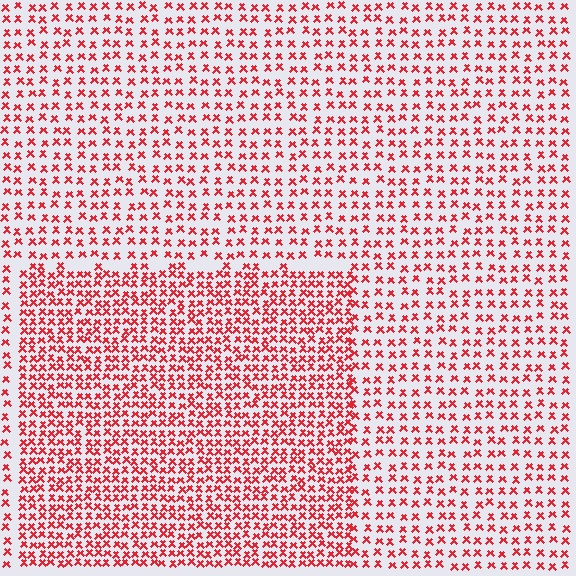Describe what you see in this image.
The image contains small red elements arranged at two different densities. A rectangle-shaped region is visible where the elements are more densely packed than the surrounding area.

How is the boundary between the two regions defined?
The boundary is defined by a change in element density (approximately 1.8x ratio). All elements are the same color, size, and shape.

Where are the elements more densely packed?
The elements are more densely packed inside the rectangle boundary.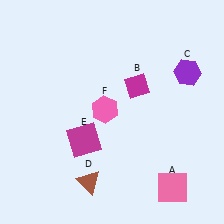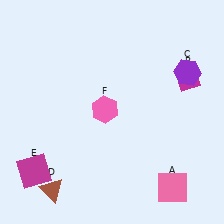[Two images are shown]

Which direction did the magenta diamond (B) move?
The magenta diamond (B) moved right.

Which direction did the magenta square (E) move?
The magenta square (E) moved left.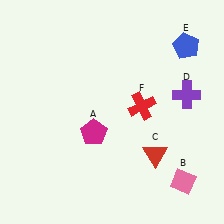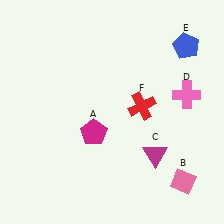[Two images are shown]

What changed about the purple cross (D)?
In Image 1, D is purple. In Image 2, it changed to pink.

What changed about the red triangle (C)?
In Image 1, C is red. In Image 2, it changed to magenta.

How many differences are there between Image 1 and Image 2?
There are 2 differences between the two images.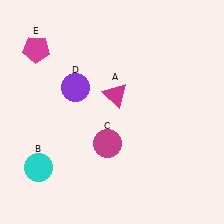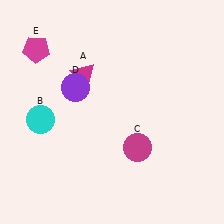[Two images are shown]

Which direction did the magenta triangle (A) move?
The magenta triangle (A) moved left.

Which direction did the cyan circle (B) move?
The cyan circle (B) moved up.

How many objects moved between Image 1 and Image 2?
3 objects moved between the two images.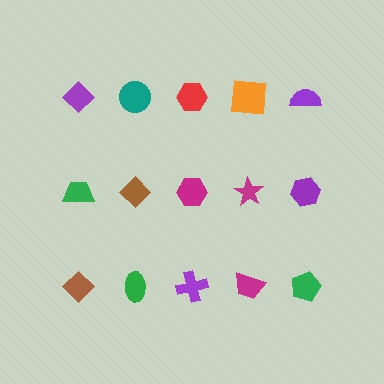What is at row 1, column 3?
A red hexagon.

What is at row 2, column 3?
A magenta hexagon.